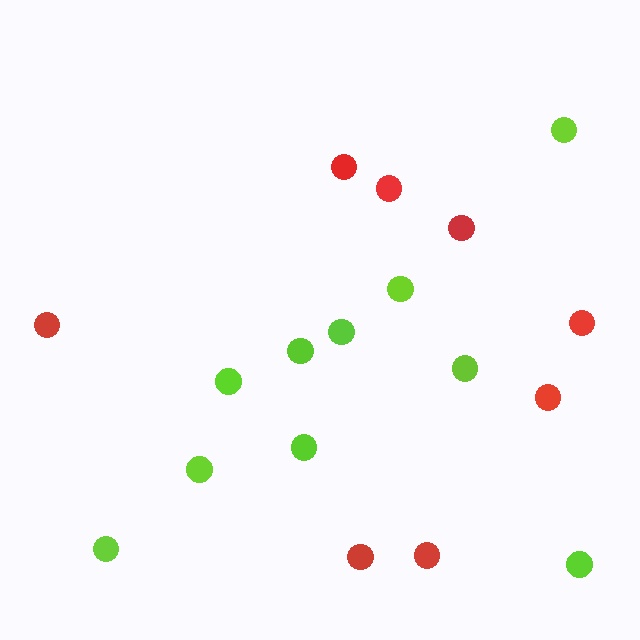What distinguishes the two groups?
There are 2 groups: one group of red circles (8) and one group of lime circles (10).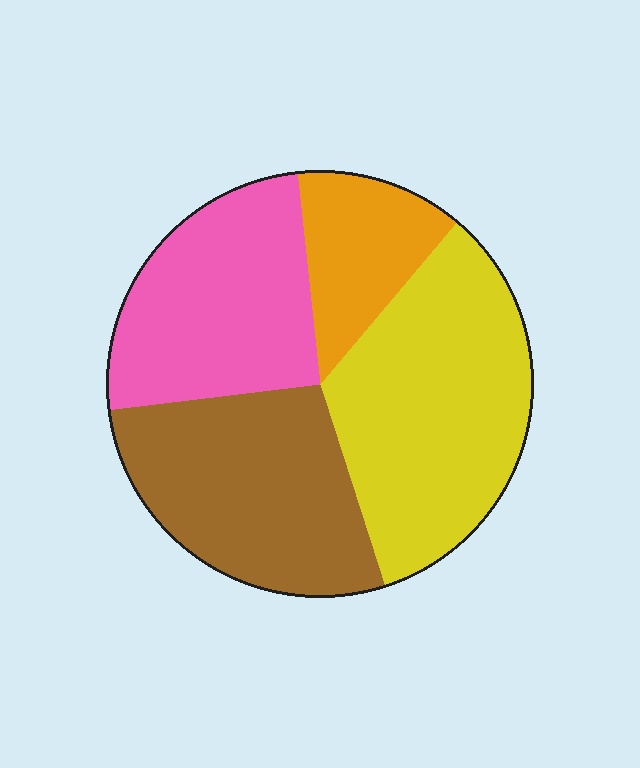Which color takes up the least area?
Orange, at roughly 15%.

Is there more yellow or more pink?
Yellow.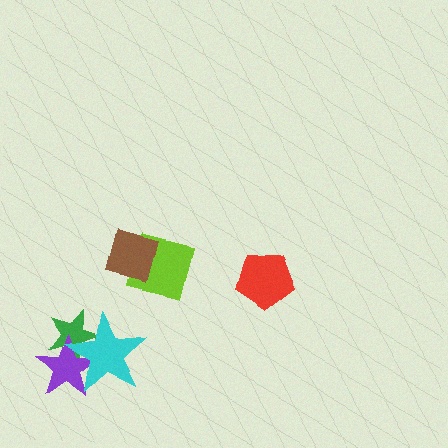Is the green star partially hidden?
Yes, it is partially covered by another shape.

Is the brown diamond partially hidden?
No, no other shape covers it.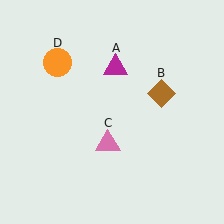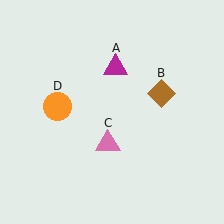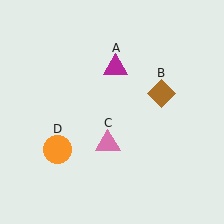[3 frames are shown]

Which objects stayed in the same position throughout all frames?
Magenta triangle (object A) and brown diamond (object B) and pink triangle (object C) remained stationary.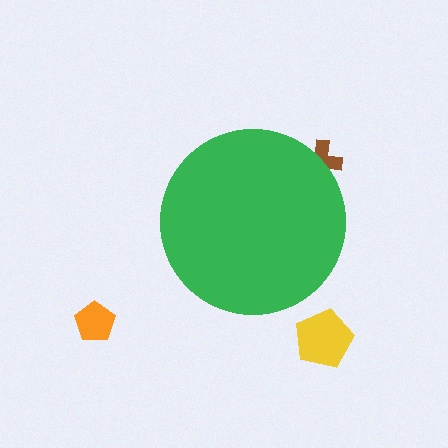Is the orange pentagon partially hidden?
No, the orange pentagon is fully visible.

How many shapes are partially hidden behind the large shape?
1 shape is partially hidden.